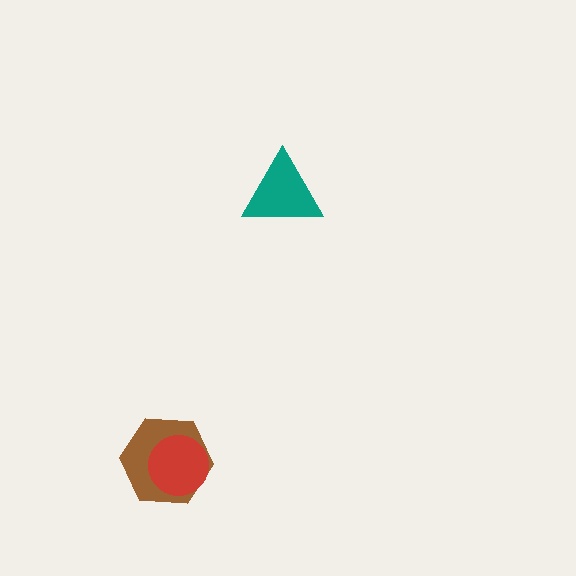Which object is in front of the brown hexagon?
The red circle is in front of the brown hexagon.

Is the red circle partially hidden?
No, no other shape covers it.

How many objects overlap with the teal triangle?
0 objects overlap with the teal triangle.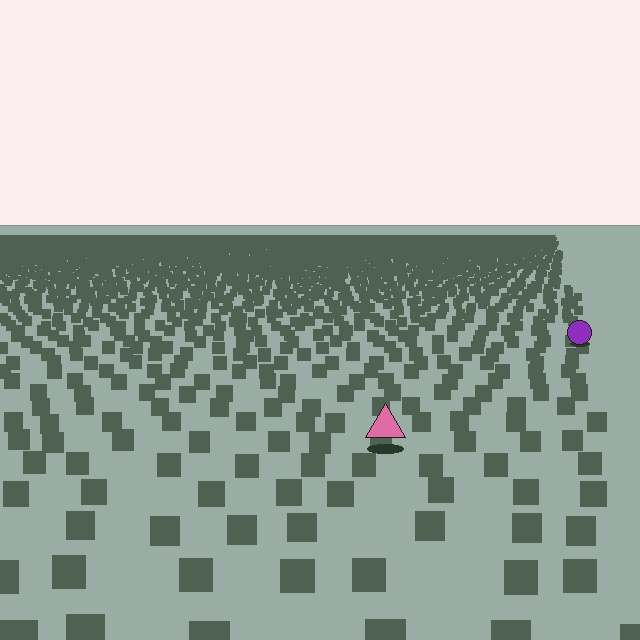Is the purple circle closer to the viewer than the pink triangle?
No. The pink triangle is closer — you can tell from the texture gradient: the ground texture is coarser near it.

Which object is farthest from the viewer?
The purple circle is farthest from the viewer. It appears smaller and the ground texture around it is denser.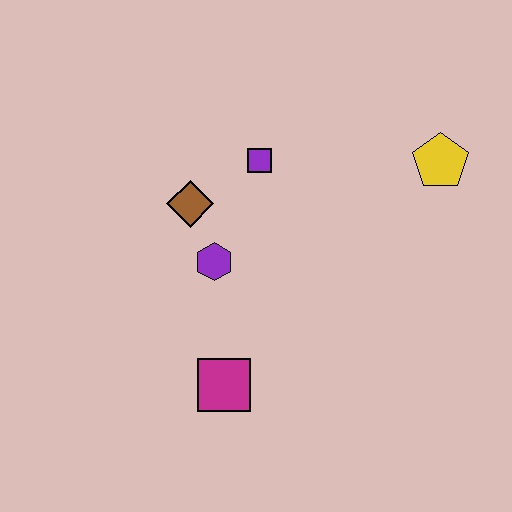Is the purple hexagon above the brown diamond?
No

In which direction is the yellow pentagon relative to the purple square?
The yellow pentagon is to the right of the purple square.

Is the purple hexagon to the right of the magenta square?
No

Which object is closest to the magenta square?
The purple hexagon is closest to the magenta square.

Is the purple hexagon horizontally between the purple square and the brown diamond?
Yes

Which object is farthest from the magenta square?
The yellow pentagon is farthest from the magenta square.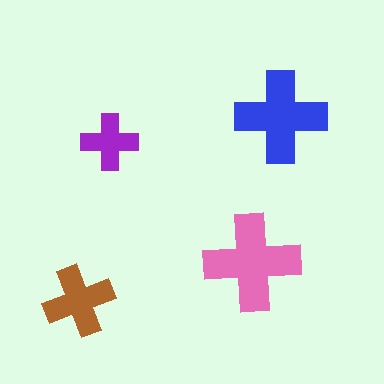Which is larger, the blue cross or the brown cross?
The blue one.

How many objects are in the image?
There are 4 objects in the image.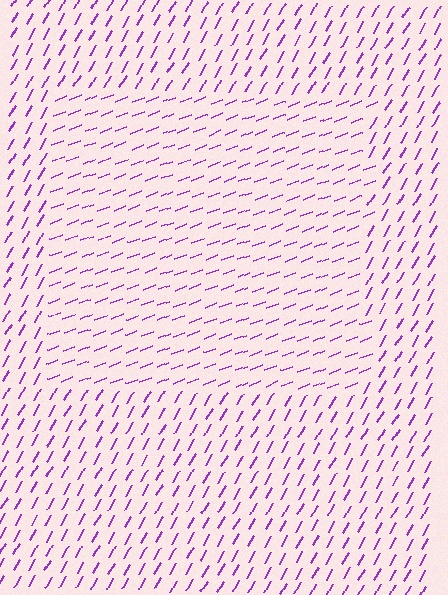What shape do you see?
I see a rectangle.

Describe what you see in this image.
The image is filled with small purple line segments. A rectangle region in the image has lines oriented differently from the surrounding lines, creating a visible texture boundary.